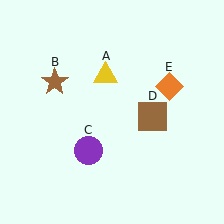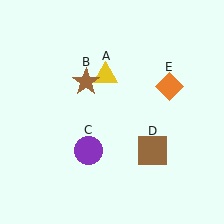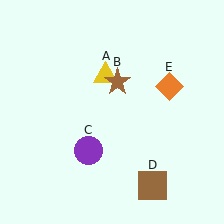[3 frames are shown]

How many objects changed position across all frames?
2 objects changed position: brown star (object B), brown square (object D).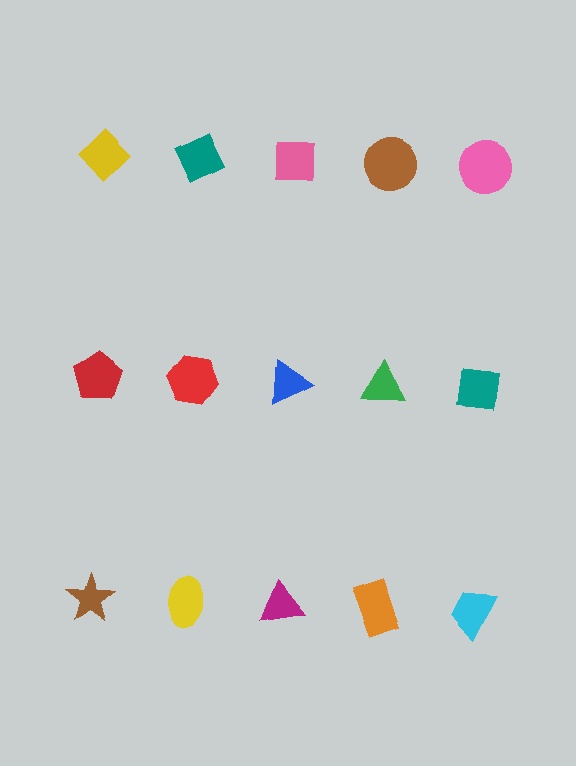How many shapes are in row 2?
5 shapes.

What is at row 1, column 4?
A brown circle.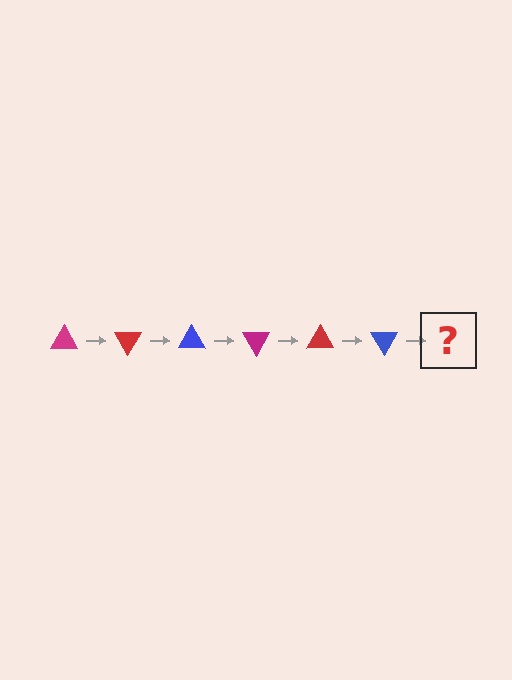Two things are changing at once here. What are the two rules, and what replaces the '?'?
The two rules are that it rotates 60 degrees each step and the color cycles through magenta, red, and blue. The '?' should be a magenta triangle, rotated 360 degrees from the start.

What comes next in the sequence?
The next element should be a magenta triangle, rotated 360 degrees from the start.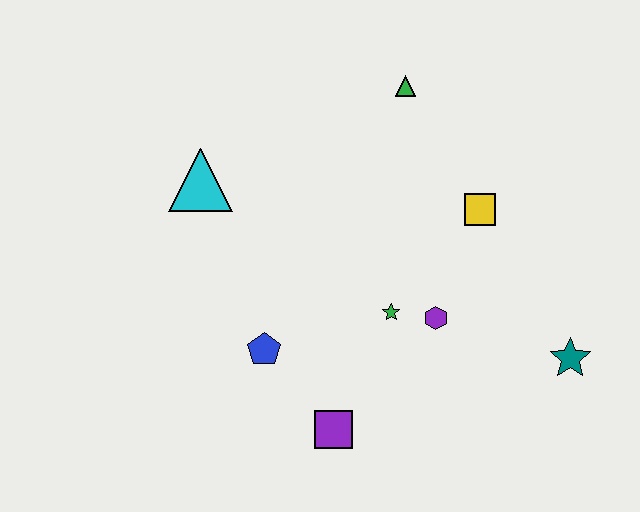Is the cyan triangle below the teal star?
No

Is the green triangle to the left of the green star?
No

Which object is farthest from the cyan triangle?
The teal star is farthest from the cyan triangle.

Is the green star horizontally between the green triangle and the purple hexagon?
No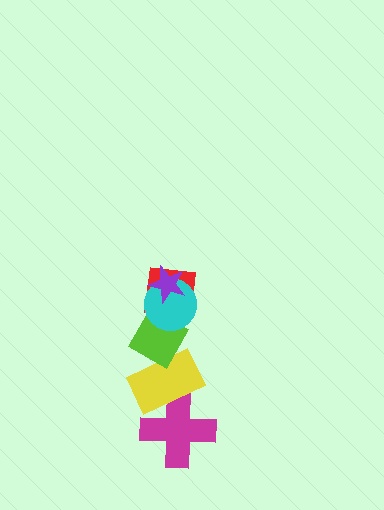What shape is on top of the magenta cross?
The yellow rectangle is on top of the magenta cross.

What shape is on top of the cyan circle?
The purple star is on top of the cyan circle.